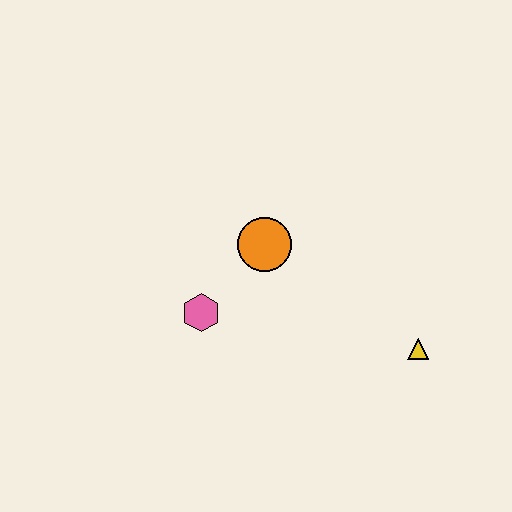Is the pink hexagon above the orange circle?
No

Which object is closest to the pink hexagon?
The orange circle is closest to the pink hexagon.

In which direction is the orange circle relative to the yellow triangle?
The orange circle is to the left of the yellow triangle.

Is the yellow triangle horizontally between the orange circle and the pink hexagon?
No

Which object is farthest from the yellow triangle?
The pink hexagon is farthest from the yellow triangle.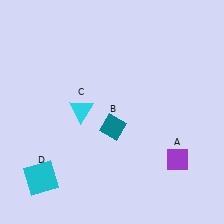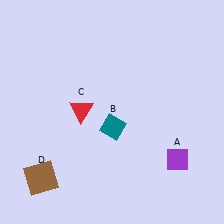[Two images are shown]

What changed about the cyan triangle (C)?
In Image 1, C is cyan. In Image 2, it changed to red.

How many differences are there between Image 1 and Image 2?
There are 2 differences between the two images.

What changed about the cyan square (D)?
In Image 1, D is cyan. In Image 2, it changed to brown.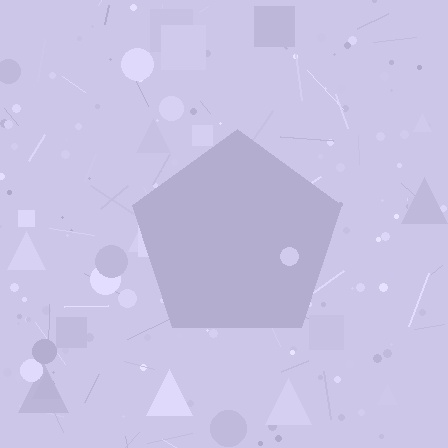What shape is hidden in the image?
A pentagon is hidden in the image.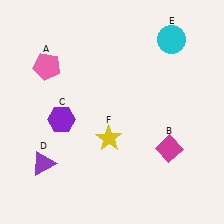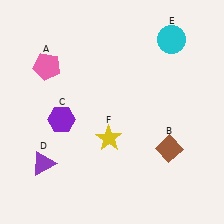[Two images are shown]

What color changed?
The diamond (B) changed from magenta in Image 1 to brown in Image 2.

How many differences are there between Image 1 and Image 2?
There is 1 difference between the two images.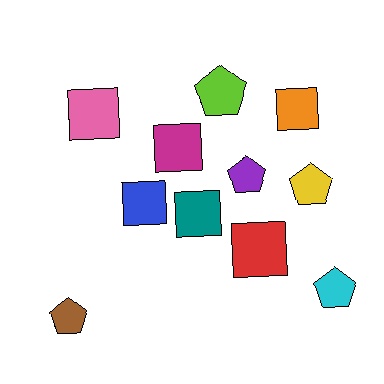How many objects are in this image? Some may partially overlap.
There are 11 objects.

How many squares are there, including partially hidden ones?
There are 6 squares.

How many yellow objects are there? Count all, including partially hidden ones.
There is 1 yellow object.